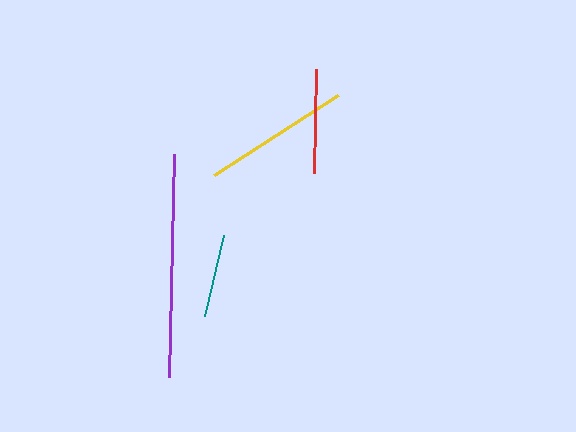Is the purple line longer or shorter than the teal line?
The purple line is longer than the teal line.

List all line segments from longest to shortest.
From longest to shortest: purple, yellow, red, teal.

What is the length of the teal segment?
The teal segment is approximately 83 pixels long.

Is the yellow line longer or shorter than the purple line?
The purple line is longer than the yellow line.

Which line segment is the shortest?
The teal line is the shortest at approximately 83 pixels.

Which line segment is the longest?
The purple line is the longest at approximately 223 pixels.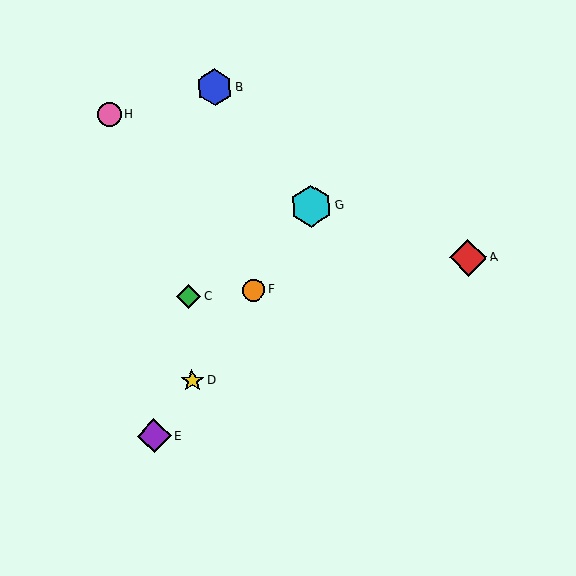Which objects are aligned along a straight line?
Objects D, E, F, G are aligned along a straight line.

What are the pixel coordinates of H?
Object H is at (109, 115).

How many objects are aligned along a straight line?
4 objects (D, E, F, G) are aligned along a straight line.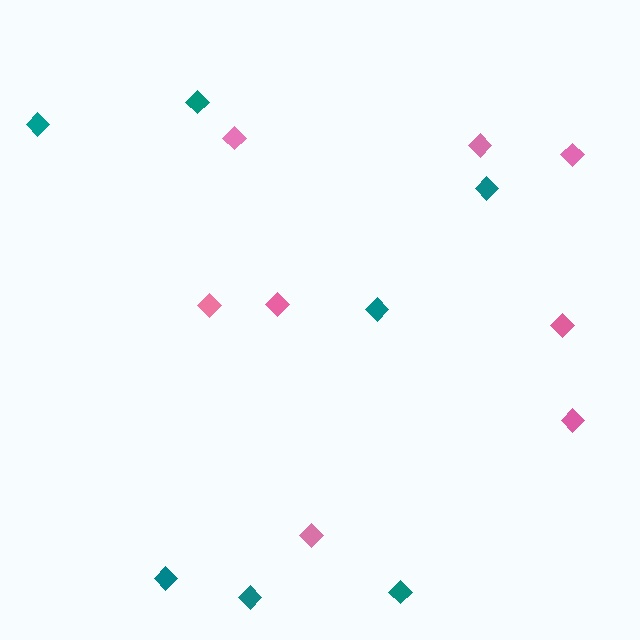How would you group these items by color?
There are 2 groups: one group of pink diamonds (8) and one group of teal diamonds (7).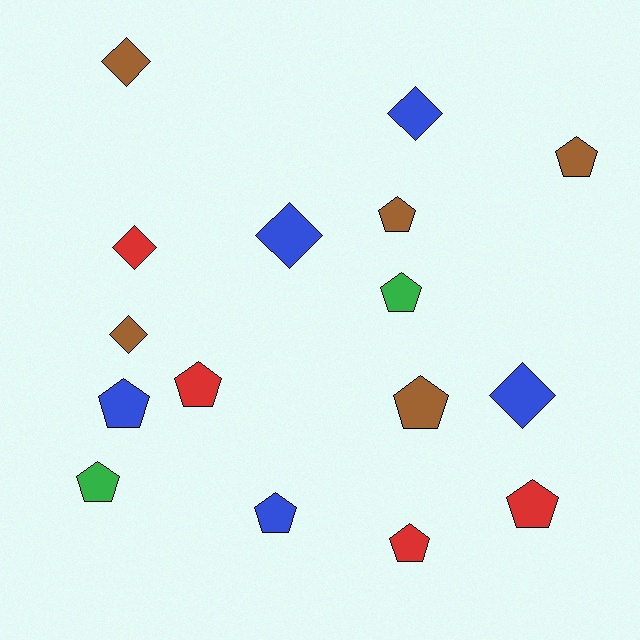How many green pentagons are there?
There are 2 green pentagons.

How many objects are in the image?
There are 16 objects.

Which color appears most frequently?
Brown, with 5 objects.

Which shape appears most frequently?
Pentagon, with 10 objects.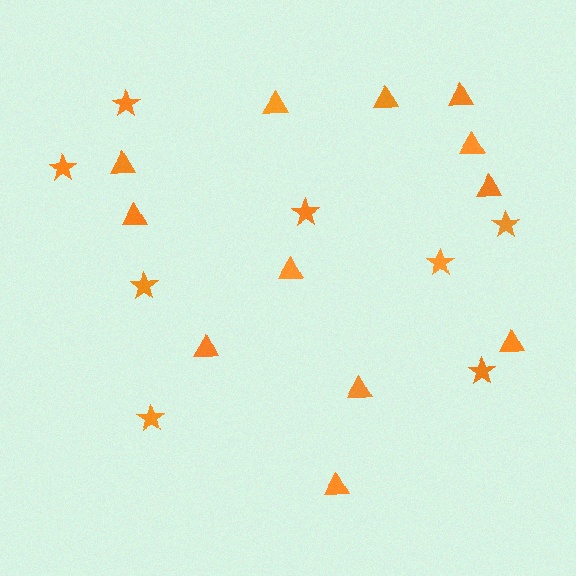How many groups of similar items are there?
There are 2 groups: one group of triangles (12) and one group of stars (8).